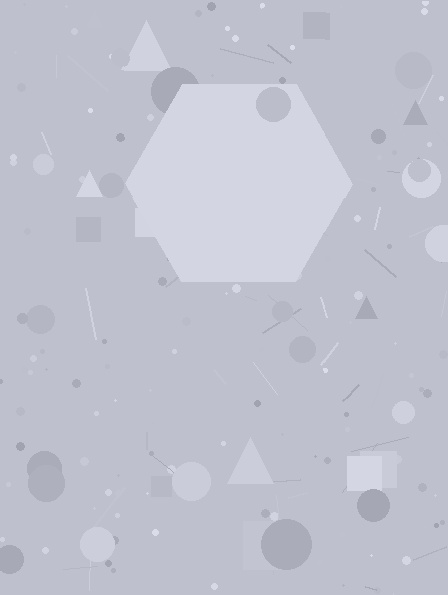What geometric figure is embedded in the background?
A hexagon is embedded in the background.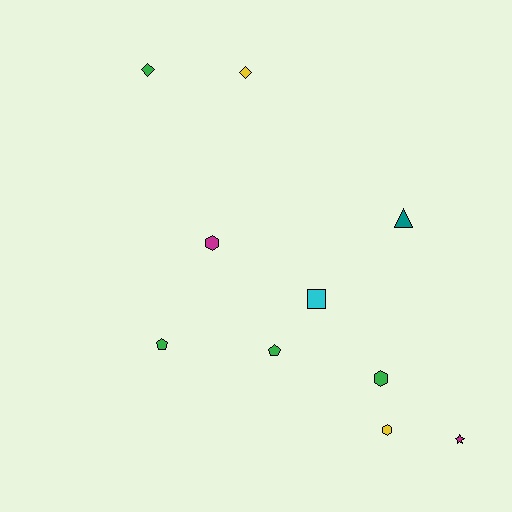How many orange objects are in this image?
There are no orange objects.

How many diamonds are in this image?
There are 2 diamonds.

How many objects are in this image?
There are 10 objects.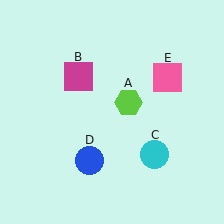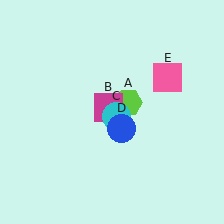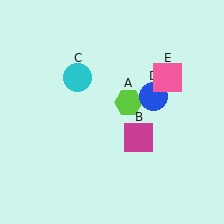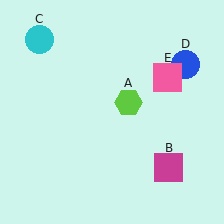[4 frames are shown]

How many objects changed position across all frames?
3 objects changed position: magenta square (object B), cyan circle (object C), blue circle (object D).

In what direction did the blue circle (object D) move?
The blue circle (object D) moved up and to the right.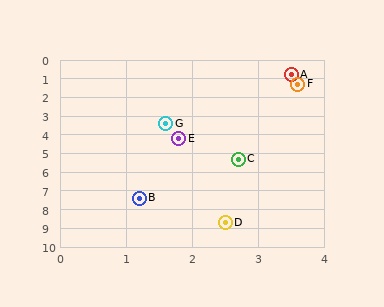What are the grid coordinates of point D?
Point D is at approximately (2.5, 8.7).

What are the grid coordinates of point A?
Point A is at approximately (3.5, 0.8).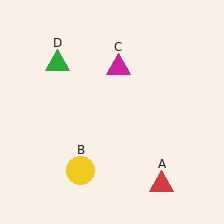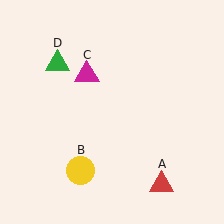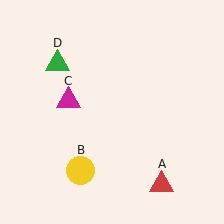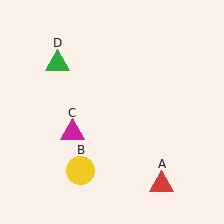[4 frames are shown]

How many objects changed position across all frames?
1 object changed position: magenta triangle (object C).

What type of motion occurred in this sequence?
The magenta triangle (object C) rotated counterclockwise around the center of the scene.